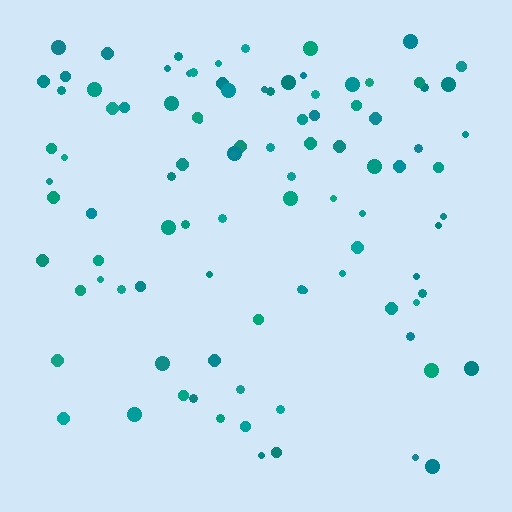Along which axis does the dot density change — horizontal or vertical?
Vertical.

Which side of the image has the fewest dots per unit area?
The bottom.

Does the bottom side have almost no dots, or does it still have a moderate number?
Still a moderate number, just noticeably fewer than the top.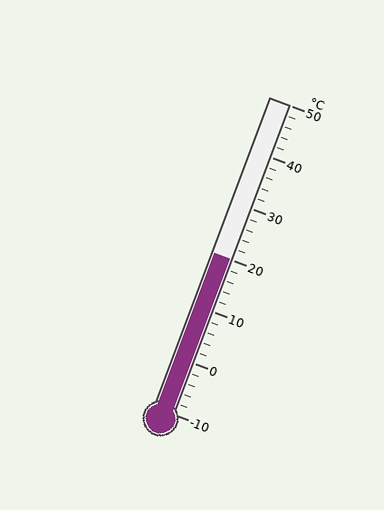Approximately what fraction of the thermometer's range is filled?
The thermometer is filled to approximately 50% of its range.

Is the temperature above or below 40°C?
The temperature is below 40°C.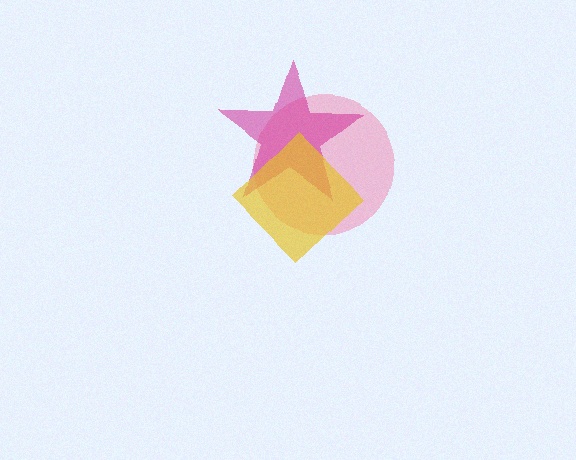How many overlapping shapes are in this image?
There are 3 overlapping shapes in the image.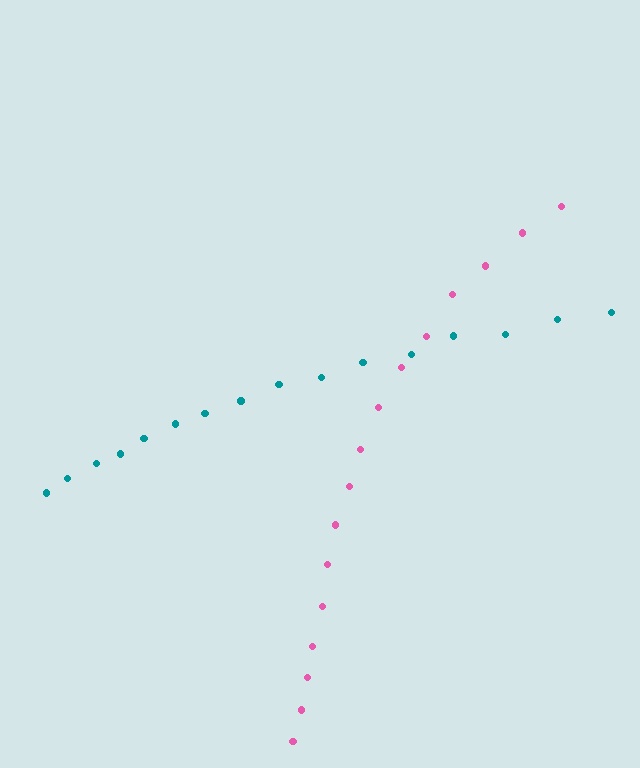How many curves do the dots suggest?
There are 2 distinct paths.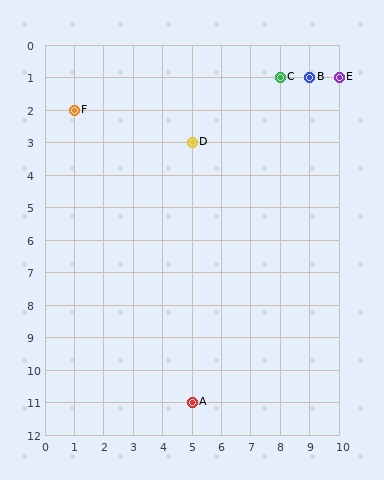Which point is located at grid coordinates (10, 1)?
Point E is at (10, 1).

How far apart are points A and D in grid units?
Points A and D are 8 rows apart.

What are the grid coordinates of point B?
Point B is at grid coordinates (9, 1).